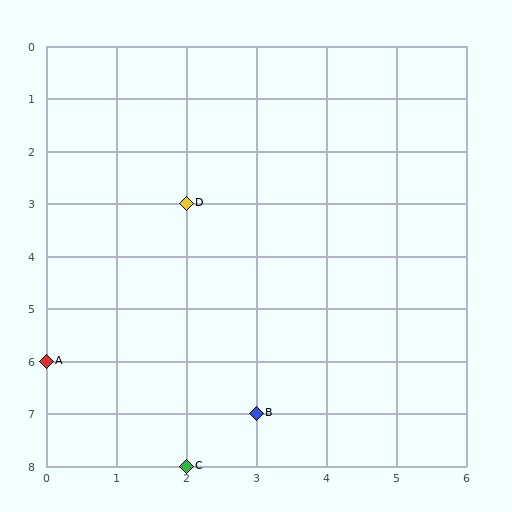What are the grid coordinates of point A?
Point A is at grid coordinates (0, 6).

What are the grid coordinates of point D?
Point D is at grid coordinates (2, 3).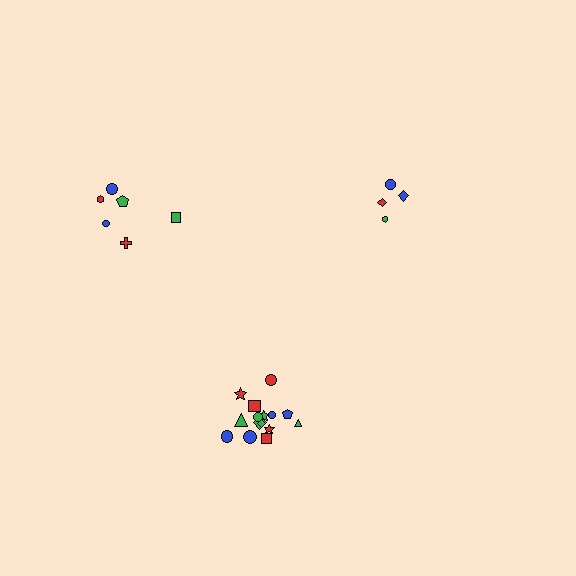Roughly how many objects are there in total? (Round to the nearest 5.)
Roughly 25 objects in total.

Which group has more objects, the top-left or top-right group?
The top-left group.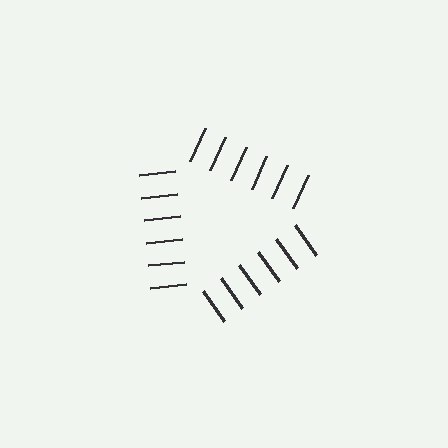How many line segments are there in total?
18 — 6 along each of the 3 edges.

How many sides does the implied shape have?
3 sides — the line-ends trace a triangle.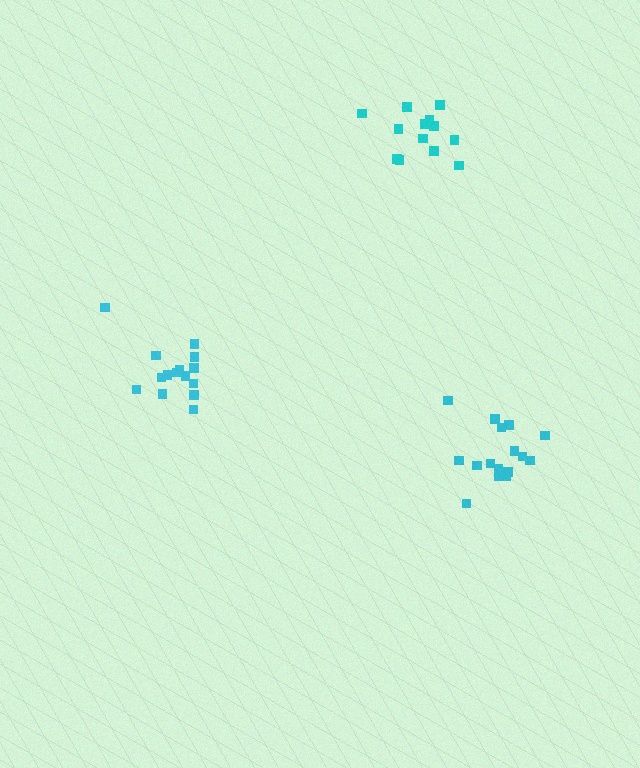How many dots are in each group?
Group 1: 15 dots, Group 2: 13 dots, Group 3: 16 dots (44 total).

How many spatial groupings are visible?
There are 3 spatial groupings.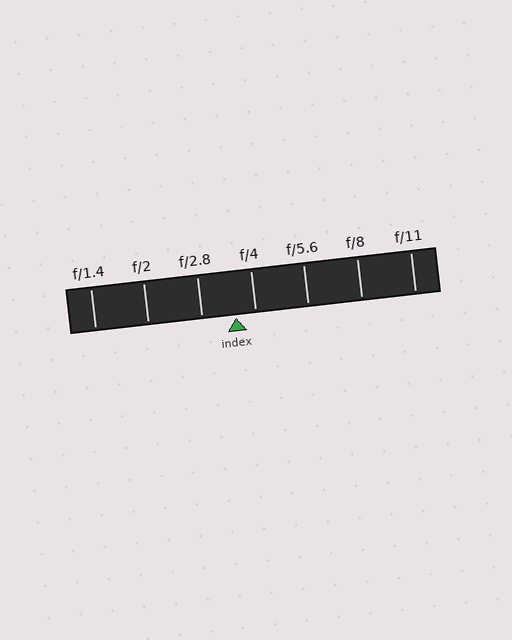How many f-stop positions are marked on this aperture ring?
There are 7 f-stop positions marked.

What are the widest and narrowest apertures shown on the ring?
The widest aperture shown is f/1.4 and the narrowest is f/11.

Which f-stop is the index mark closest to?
The index mark is closest to f/4.